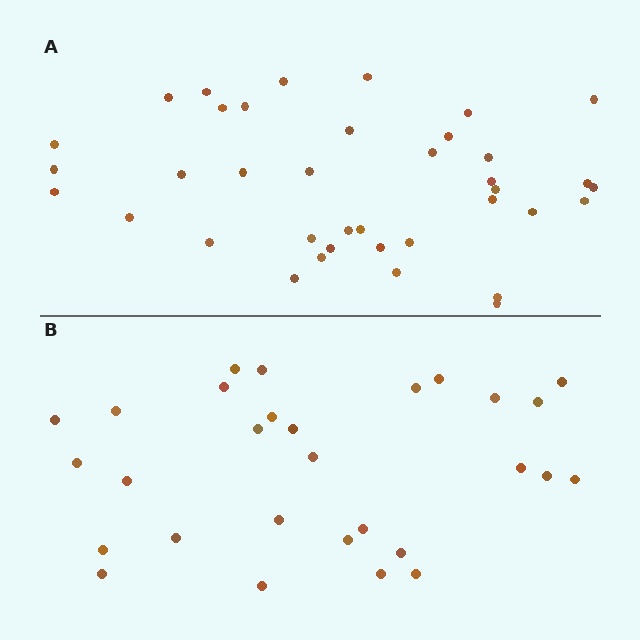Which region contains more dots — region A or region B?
Region A (the top region) has more dots.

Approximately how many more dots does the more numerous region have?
Region A has roughly 8 or so more dots than region B.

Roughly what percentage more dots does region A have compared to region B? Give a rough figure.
About 30% more.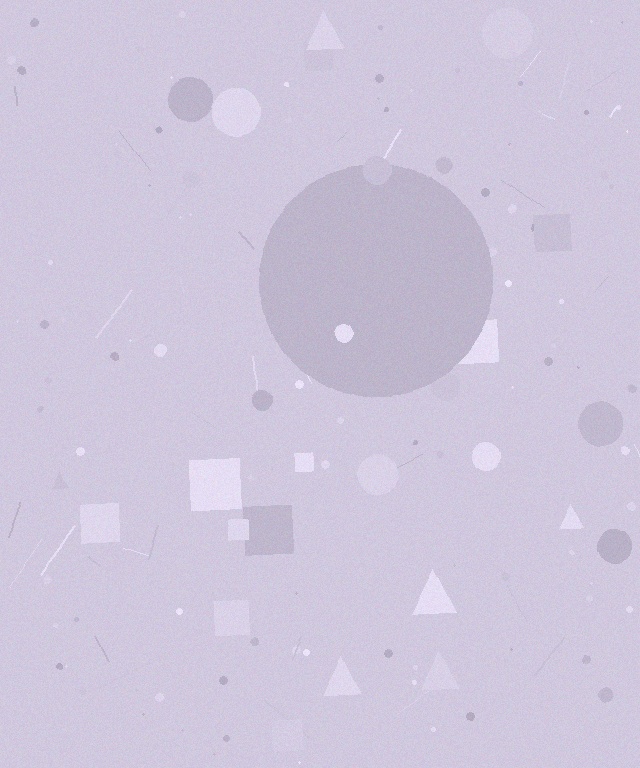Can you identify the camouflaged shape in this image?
The camouflaged shape is a circle.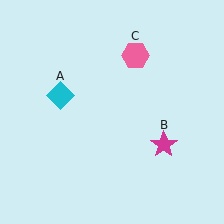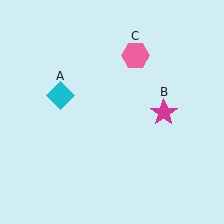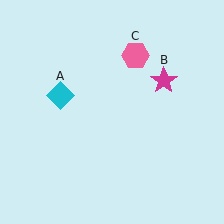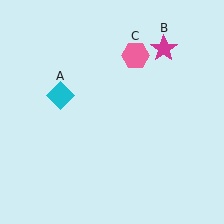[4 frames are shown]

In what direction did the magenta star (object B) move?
The magenta star (object B) moved up.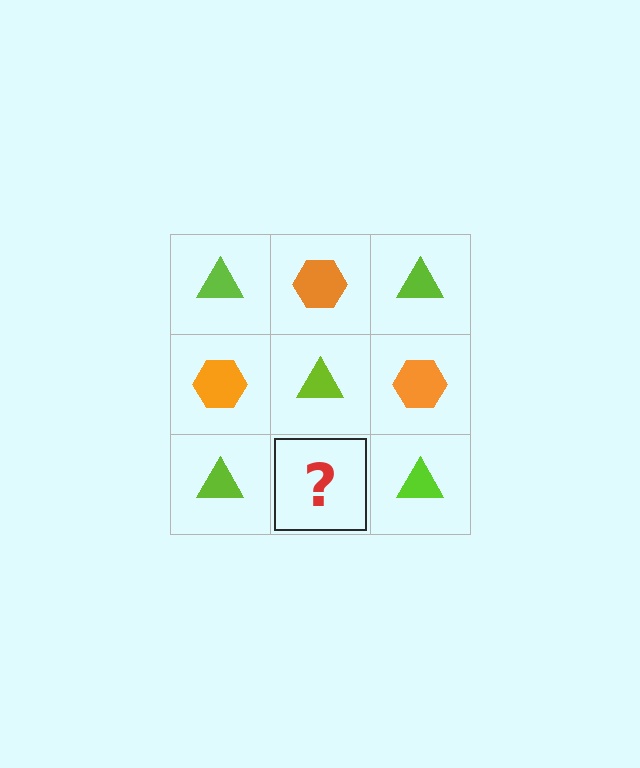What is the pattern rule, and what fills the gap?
The rule is that it alternates lime triangle and orange hexagon in a checkerboard pattern. The gap should be filled with an orange hexagon.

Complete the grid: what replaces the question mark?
The question mark should be replaced with an orange hexagon.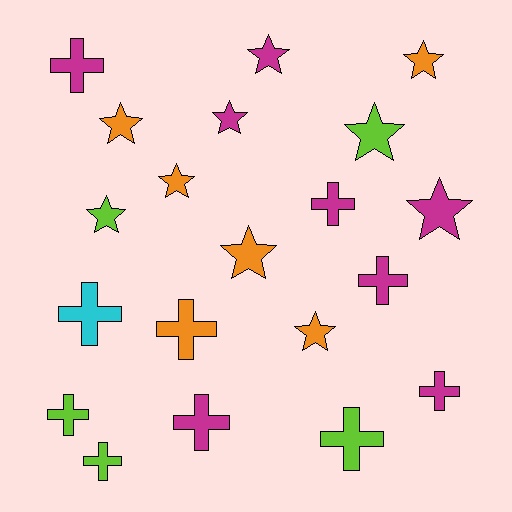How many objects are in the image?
There are 20 objects.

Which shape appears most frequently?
Star, with 10 objects.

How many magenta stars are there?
There are 3 magenta stars.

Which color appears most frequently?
Magenta, with 8 objects.